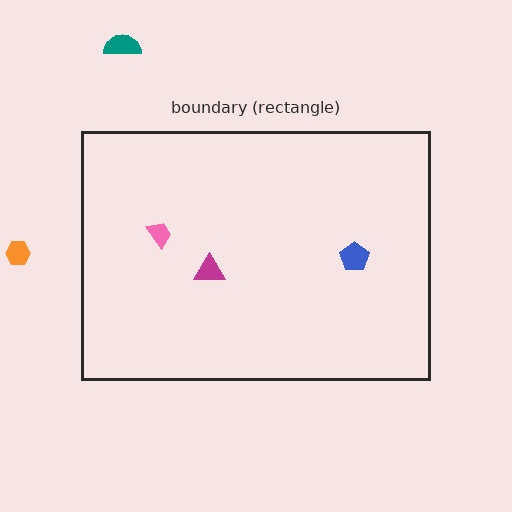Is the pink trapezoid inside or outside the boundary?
Inside.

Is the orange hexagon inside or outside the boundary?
Outside.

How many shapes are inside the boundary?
3 inside, 2 outside.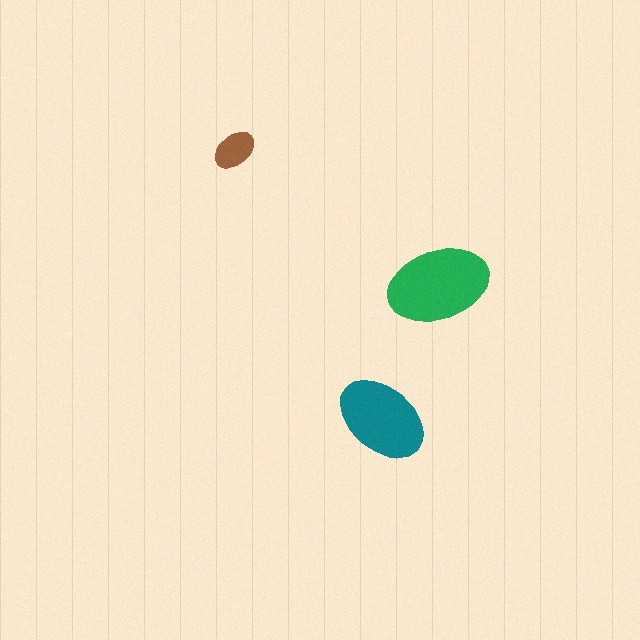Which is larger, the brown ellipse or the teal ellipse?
The teal one.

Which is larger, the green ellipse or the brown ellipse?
The green one.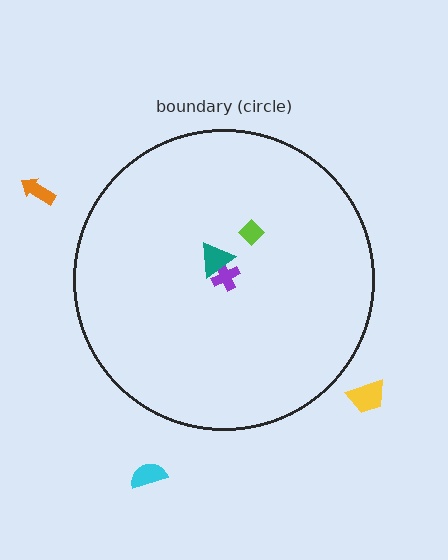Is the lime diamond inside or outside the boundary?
Inside.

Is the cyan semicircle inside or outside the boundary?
Outside.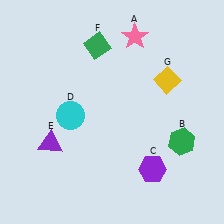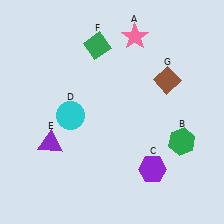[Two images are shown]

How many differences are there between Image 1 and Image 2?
There is 1 difference between the two images.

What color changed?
The diamond (G) changed from yellow in Image 1 to brown in Image 2.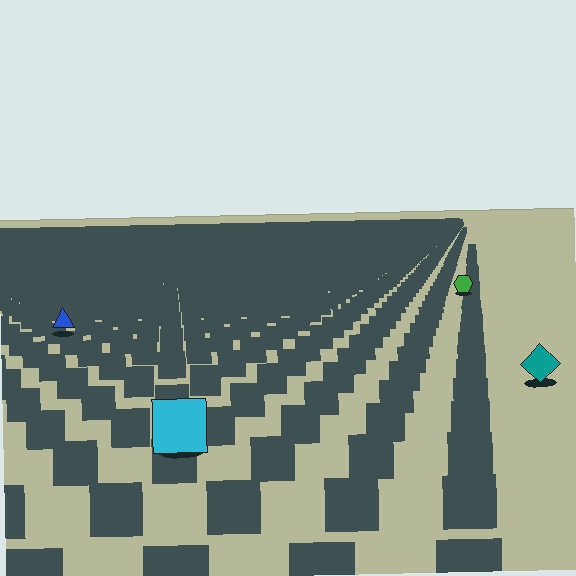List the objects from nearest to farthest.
From nearest to farthest: the cyan square, the teal diamond, the blue triangle, the green hexagon.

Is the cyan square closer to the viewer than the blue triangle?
Yes. The cyan square is closer — you can tell from the texture gradient: the ground texture is coarser near it.